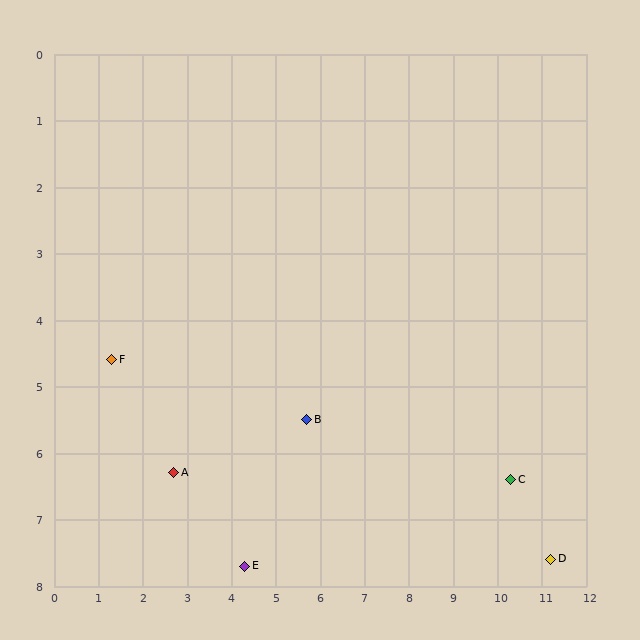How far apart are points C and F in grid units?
Points C and F are about 9.2 grid units apart.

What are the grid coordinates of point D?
Point D is at approximately (11.2, 7.6).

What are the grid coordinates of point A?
Point A is at approximately (2.7, 6.3).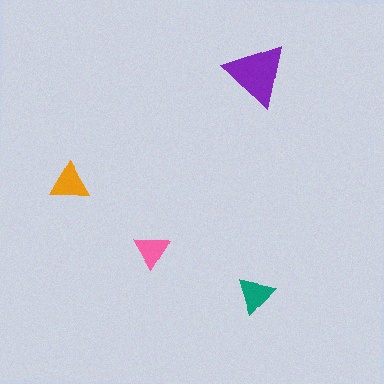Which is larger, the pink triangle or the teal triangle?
The teal one.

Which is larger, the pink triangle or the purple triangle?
The purple one.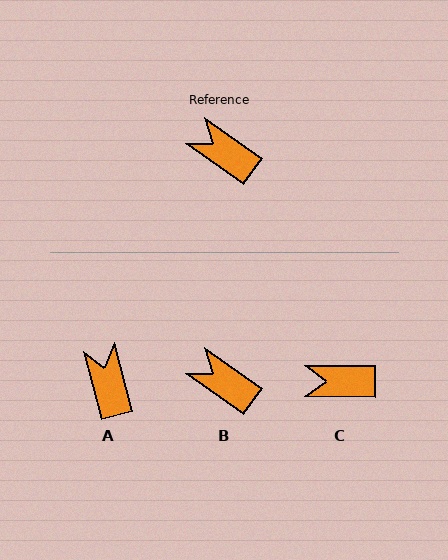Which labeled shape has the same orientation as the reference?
B.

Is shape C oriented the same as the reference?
No, it is off by about 35 degrees.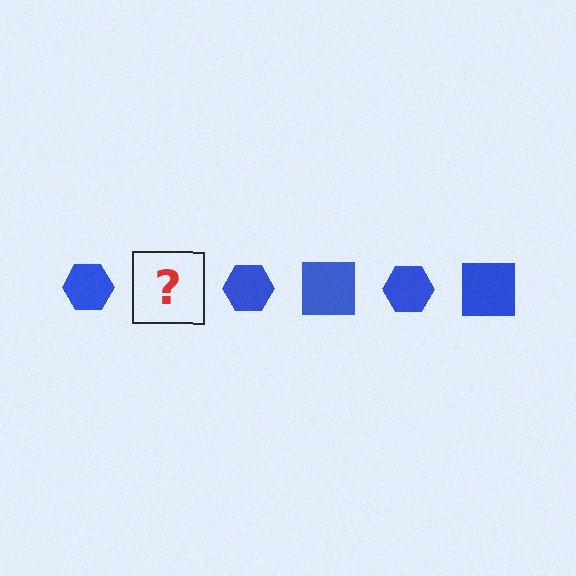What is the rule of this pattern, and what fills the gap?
The rule is that the pattern cycles through hexagon, square shapes in blue. The gap should be filled with a blue square.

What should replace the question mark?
The question mark should be replaced with a blue square.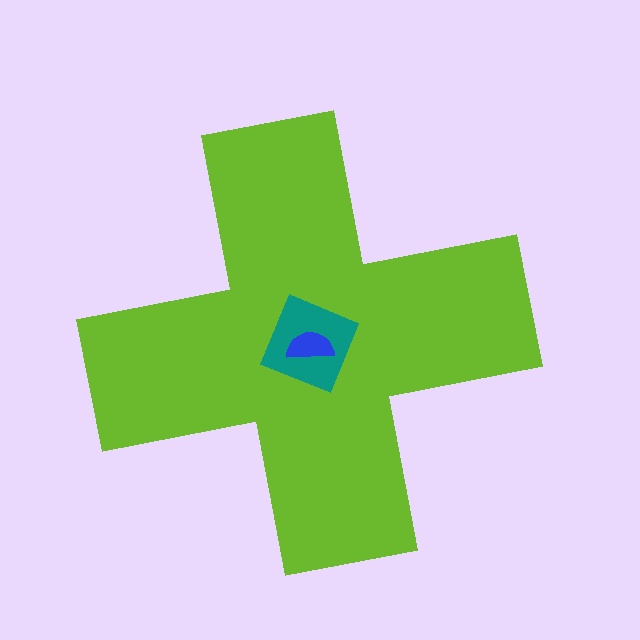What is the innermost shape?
The blue semicircle.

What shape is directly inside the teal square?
The blue semicircle.